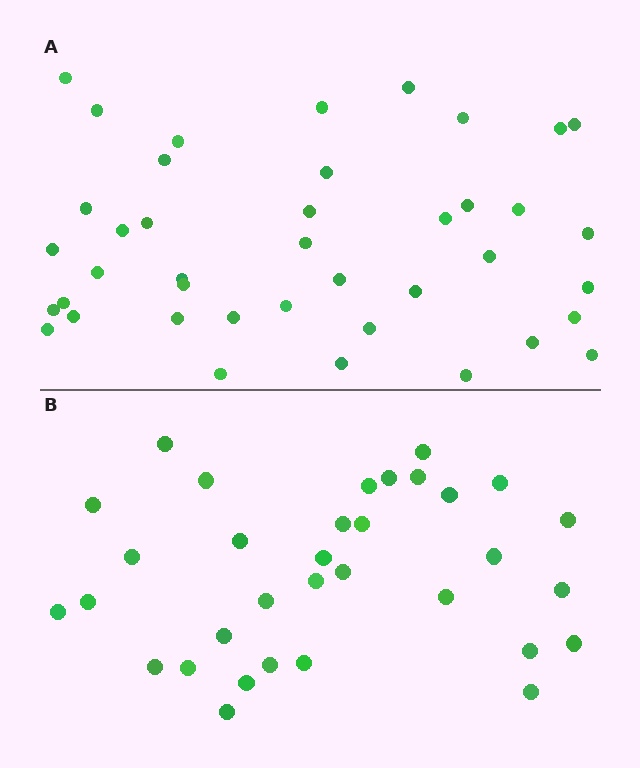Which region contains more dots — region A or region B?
Region A (the top region) has more dots.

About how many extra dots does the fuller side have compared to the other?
Region A has roughly 8 or so more dots than region B.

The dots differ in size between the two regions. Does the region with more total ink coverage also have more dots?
No. Region B has more total ink coverage because its dots are larger, but region A actually contains more individual dots. Total area can be misleading — the number of items is what matters here.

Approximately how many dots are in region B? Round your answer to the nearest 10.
About 30 dots. (The exact count is 33, which rounds to 30.)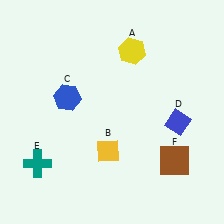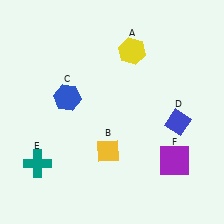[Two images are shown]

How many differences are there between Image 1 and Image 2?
There is 1 difference between the two images.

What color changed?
The square (F) changed from brown in Image 1 to purple in Image 2.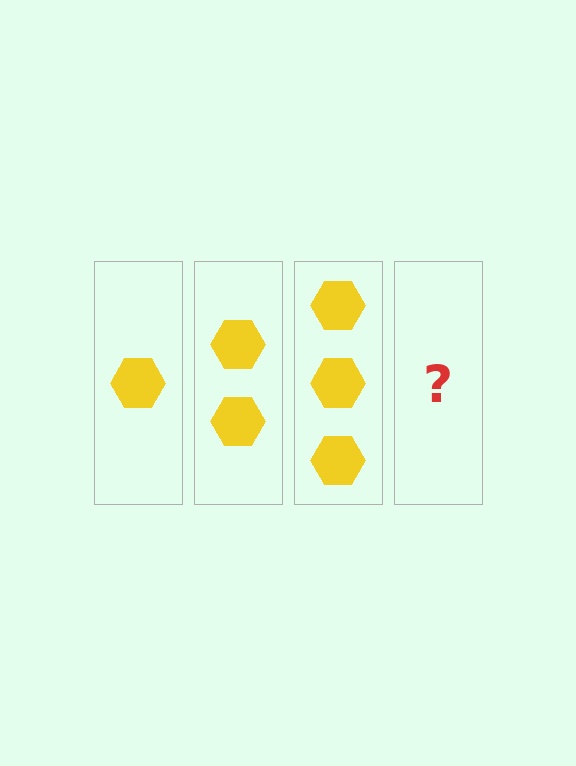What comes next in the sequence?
The next element should be 4 hexagons.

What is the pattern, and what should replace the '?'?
The pattern is that each step adds one more hexagon. The '?' should be 4 hexagons.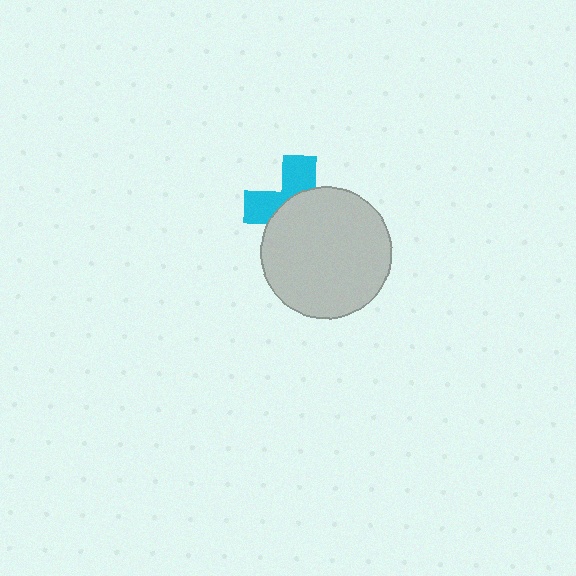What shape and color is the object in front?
The object in front is a light gray circle.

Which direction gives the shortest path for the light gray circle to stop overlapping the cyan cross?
Moving toward the lower-right gives the shortest separation.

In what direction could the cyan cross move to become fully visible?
The cyan cross could move toward the upper-left. That would shift it out from behind the light gray circle entirely.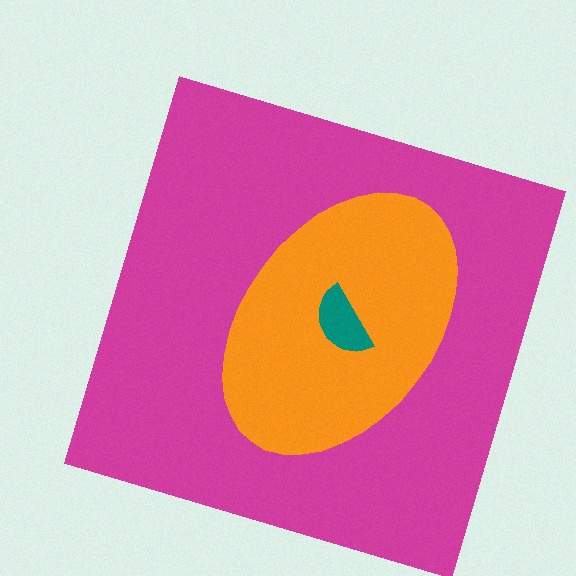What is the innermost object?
The teal semicircle.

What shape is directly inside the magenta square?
The orange ellipse.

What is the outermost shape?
The magenta square.